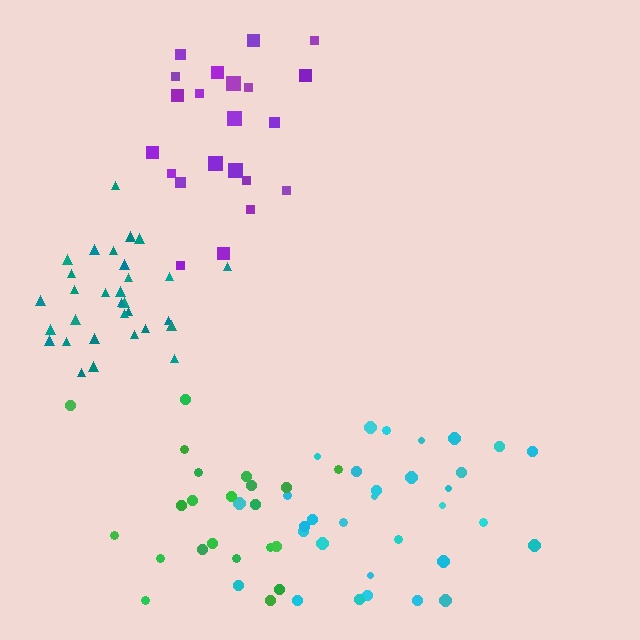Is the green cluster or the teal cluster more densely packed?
Teal.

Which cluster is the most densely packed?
Teal.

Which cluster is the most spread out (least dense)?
Green.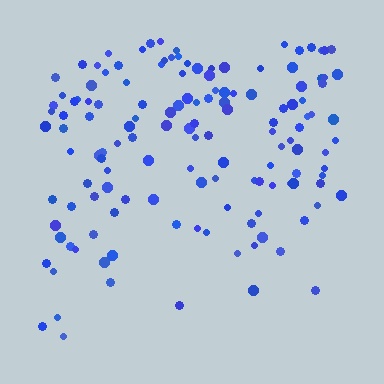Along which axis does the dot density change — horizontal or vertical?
Vertical.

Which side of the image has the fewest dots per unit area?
The bottom.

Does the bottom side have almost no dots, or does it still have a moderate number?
Still a moderate number, just noticeably fewer than the top.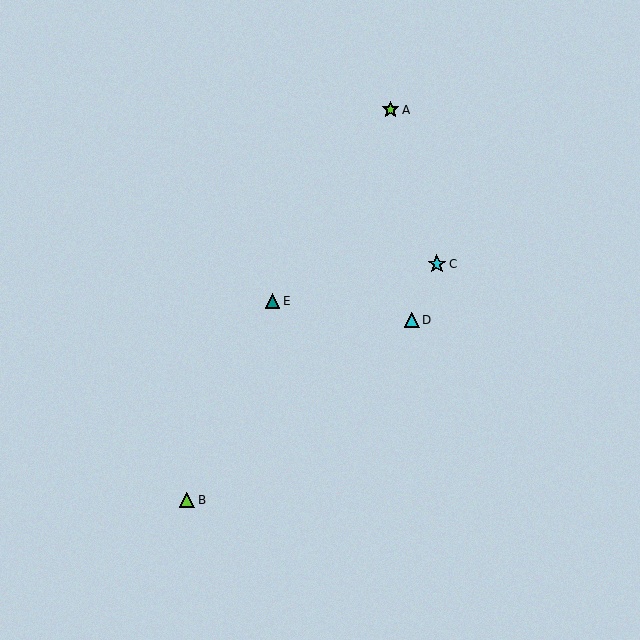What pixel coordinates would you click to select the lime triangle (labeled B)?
Click at (187, 500) to select the lime triangle B.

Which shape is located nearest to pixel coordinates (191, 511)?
The lime triangle (labeled B) at (187, 500) is nearest to that location.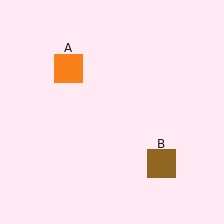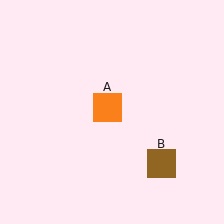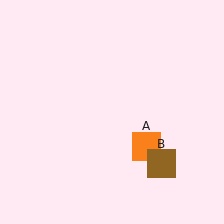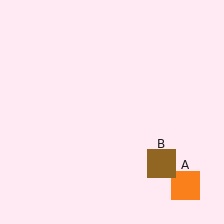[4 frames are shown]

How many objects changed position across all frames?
1 object changed position: orange square (object A).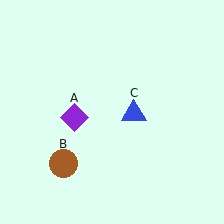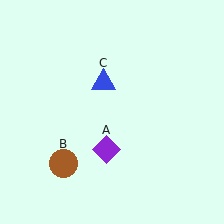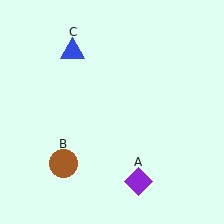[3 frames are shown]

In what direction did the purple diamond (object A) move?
The purple diamond (object A) moved down and to the right.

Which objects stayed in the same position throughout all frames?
Brown circle (object B) remained stationary.